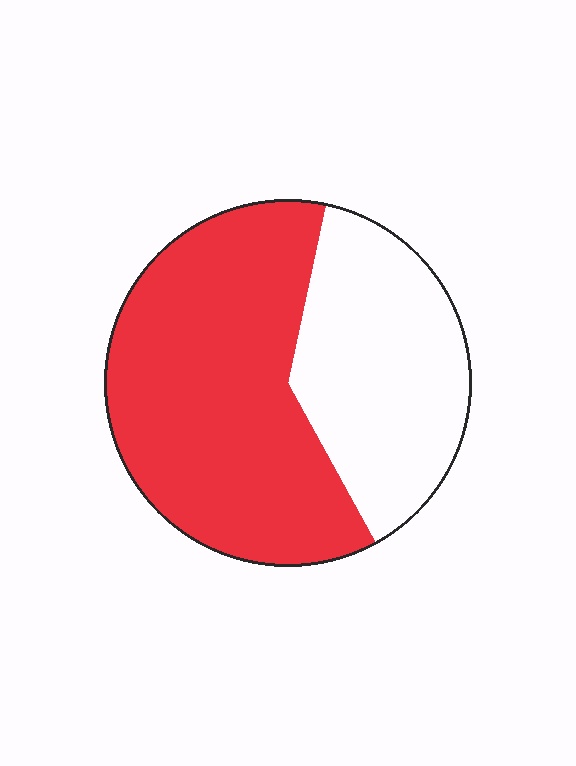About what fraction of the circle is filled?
About five eighths (5/8).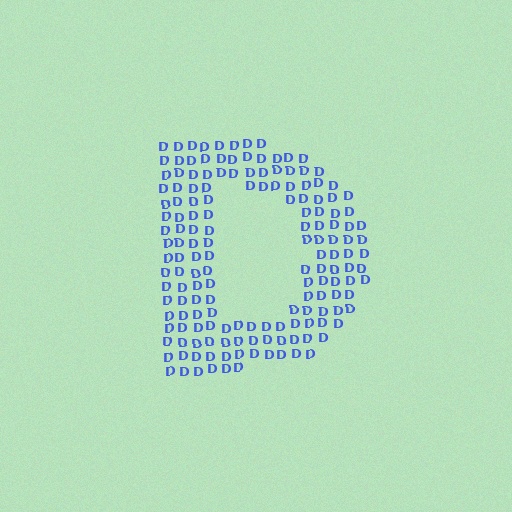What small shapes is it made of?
It is made of small letter D's.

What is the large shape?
The large shape is the letter D.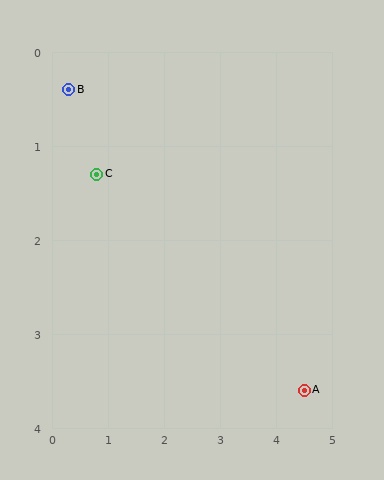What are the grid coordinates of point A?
Point A is at approximately (4.5, 3.6).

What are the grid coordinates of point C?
Point C is at approximately (0.8, 1.3).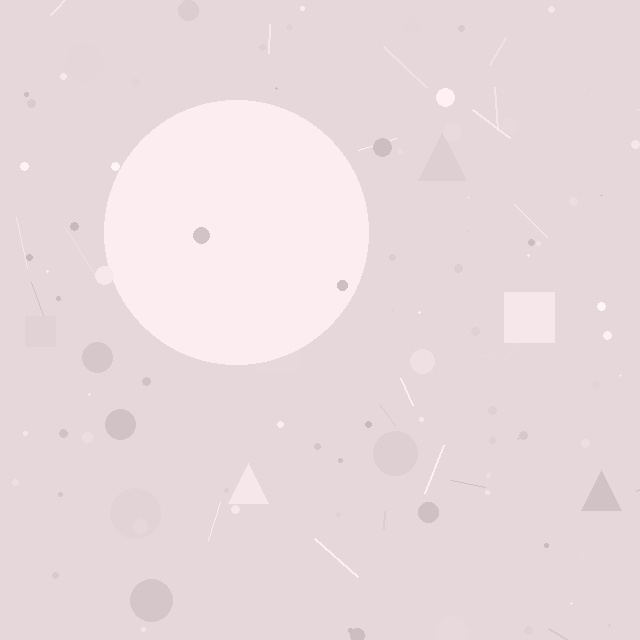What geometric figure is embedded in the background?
A circle is embedded in the background.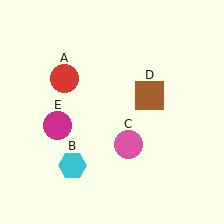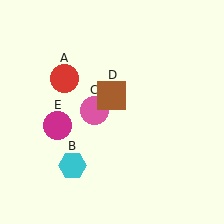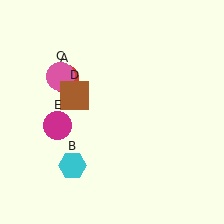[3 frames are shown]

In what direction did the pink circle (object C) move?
The pink circle (object C) moved up and to the left.